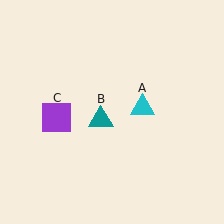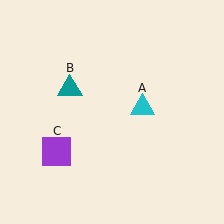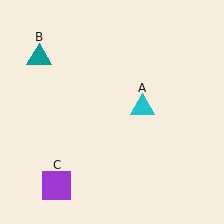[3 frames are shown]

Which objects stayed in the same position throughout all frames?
Cyan triangle (object A) remained stationary.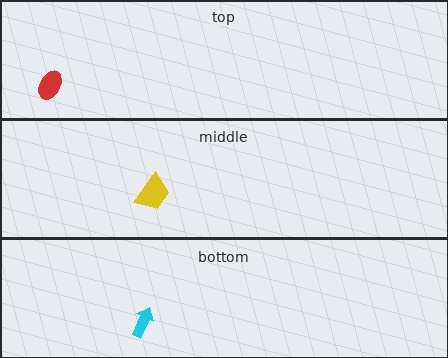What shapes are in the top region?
The red ellipse.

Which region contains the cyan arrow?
The bottom region.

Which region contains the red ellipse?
The top region.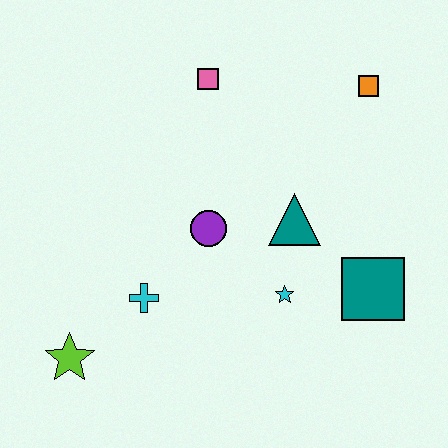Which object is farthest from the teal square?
The lime star is farthest from the teal square.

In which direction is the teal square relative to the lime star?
The teal square is to the right of the lime star.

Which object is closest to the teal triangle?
The cyan star is closest to the teal triangle.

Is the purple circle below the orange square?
Yes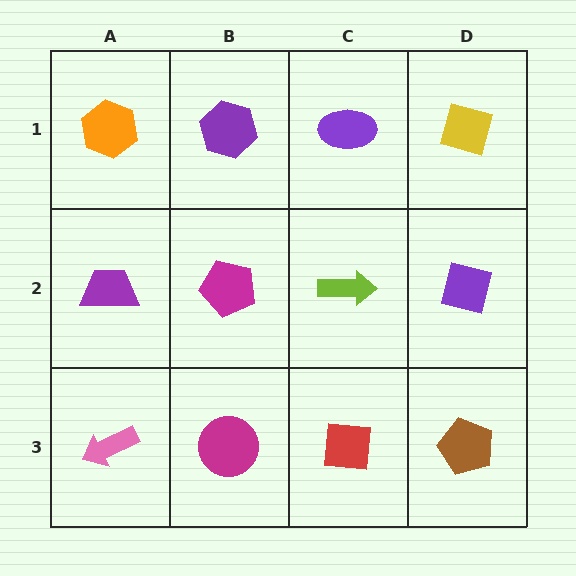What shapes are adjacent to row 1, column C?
A lime arrow (row 2, column C), a purple hexagon (row 1, column B), a yellow diamond (row 1, column D).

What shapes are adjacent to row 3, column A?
A purple trapezoid (row 2, column A), a magenta circle (row 3, column B).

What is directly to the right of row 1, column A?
A purple hexagon.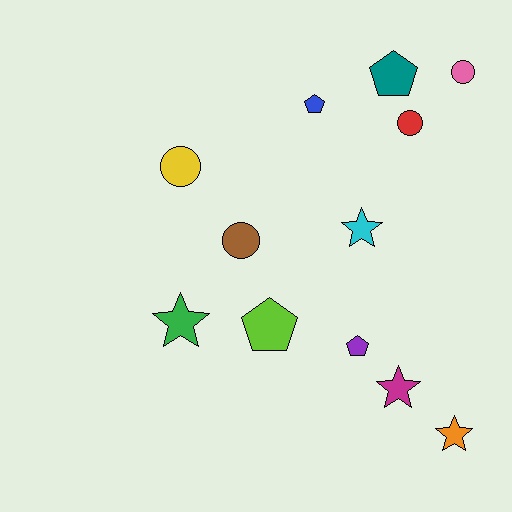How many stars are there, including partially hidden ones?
There are 4 stars.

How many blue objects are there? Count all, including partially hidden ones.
There is 1 blue object.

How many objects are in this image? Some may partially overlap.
There are 12 objects.